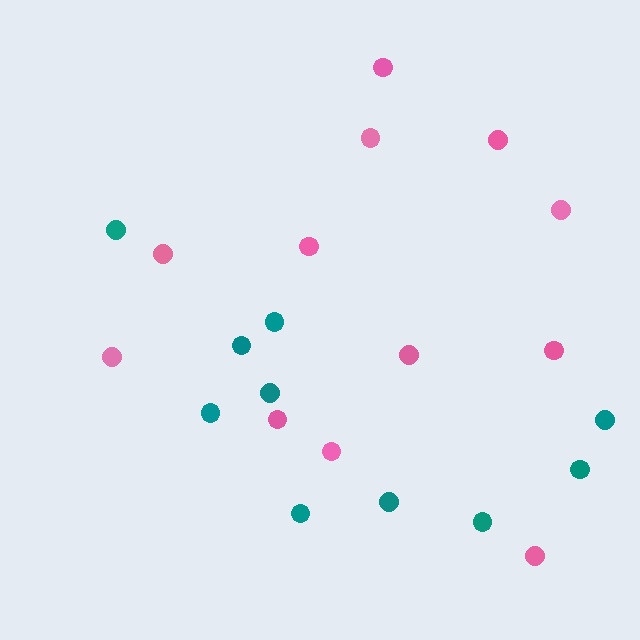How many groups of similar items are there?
There are 2 groups: one group of pink circles (12) and one group of teal circles (10).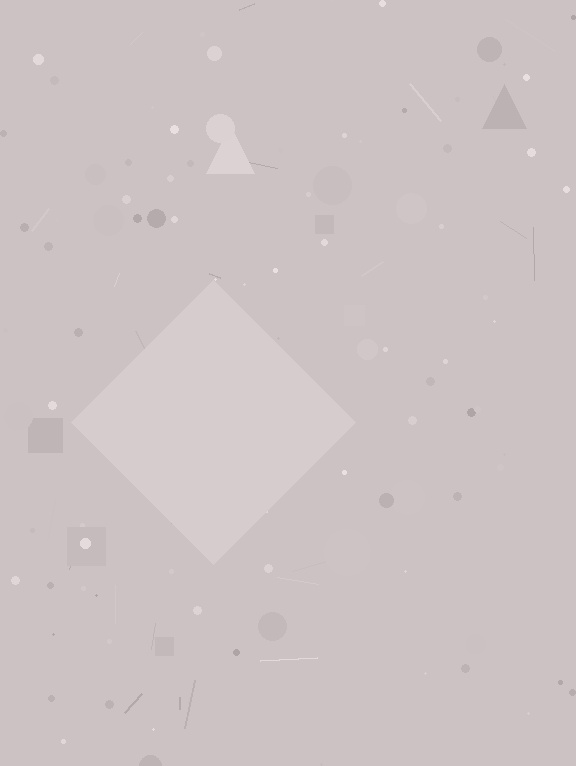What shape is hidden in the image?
A diamond is hidden in the image.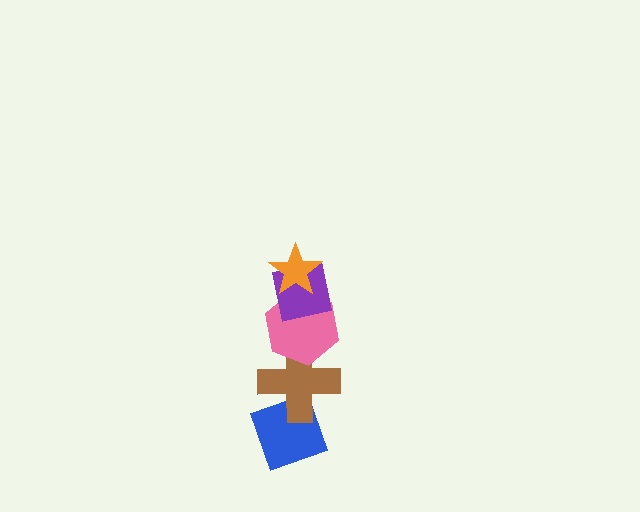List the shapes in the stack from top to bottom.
From top to bottom: the orange star, the purple square, the pink hexagon, the brown cross, the blue diamond.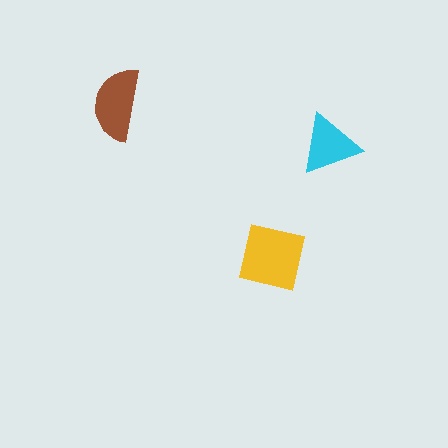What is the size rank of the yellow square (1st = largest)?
1st.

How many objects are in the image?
There are 3 objects in the image.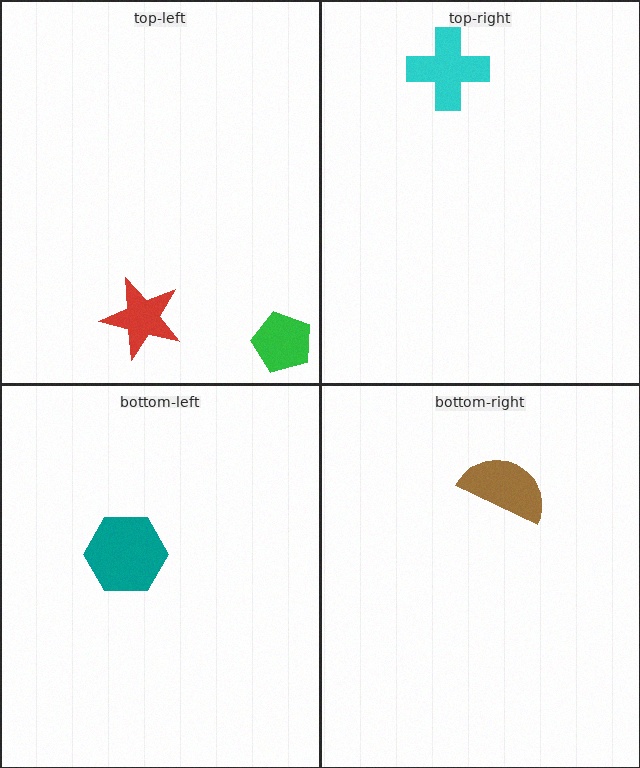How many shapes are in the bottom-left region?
1.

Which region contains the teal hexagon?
The bottom-left region.